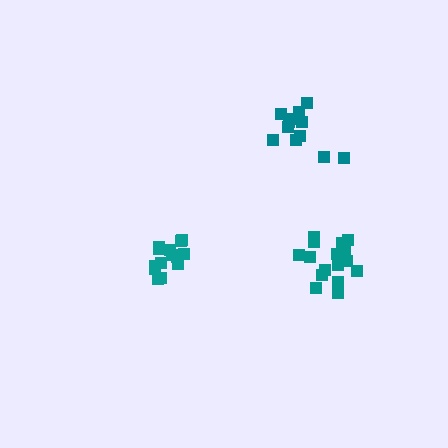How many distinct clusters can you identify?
There are 3 distinct clusters.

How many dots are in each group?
Group 1: 17 dots, Group 2: 14 dots, Group 3: 12 dots (43 total).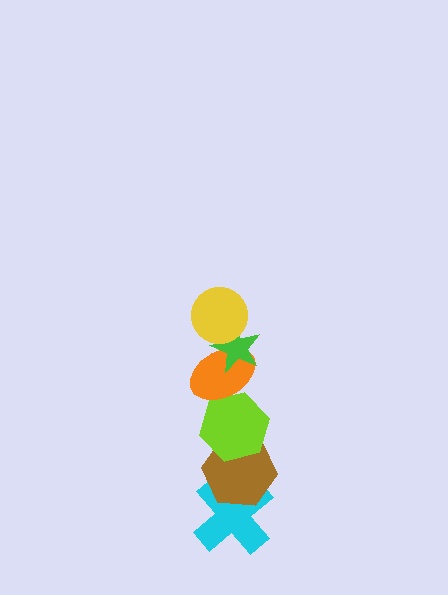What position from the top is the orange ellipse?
The orange ellipse is 3rd from the top.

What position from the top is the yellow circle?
The yellow circle is 1st from the top.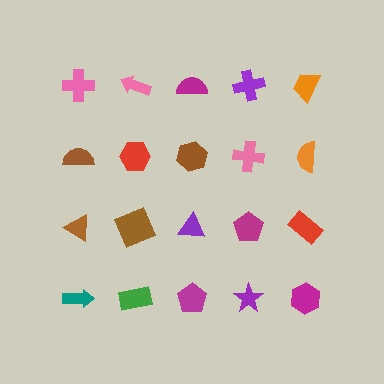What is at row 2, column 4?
A pink cross.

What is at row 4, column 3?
A magenta pentagon.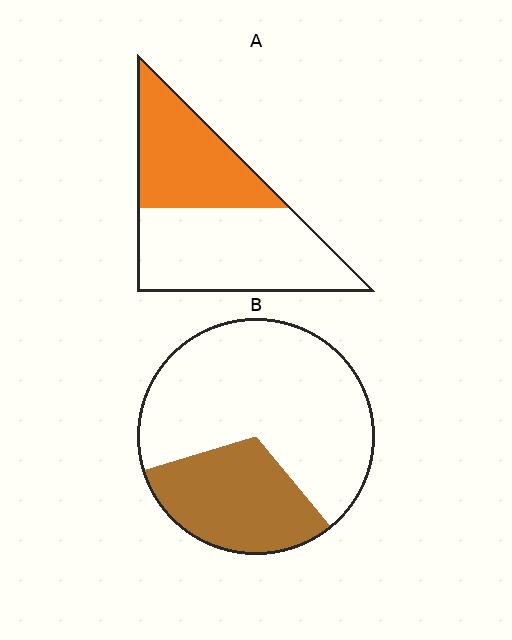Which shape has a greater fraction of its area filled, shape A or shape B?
Shape A.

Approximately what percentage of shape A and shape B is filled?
A is approximately 40% and B is approximately 30%.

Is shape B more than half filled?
No.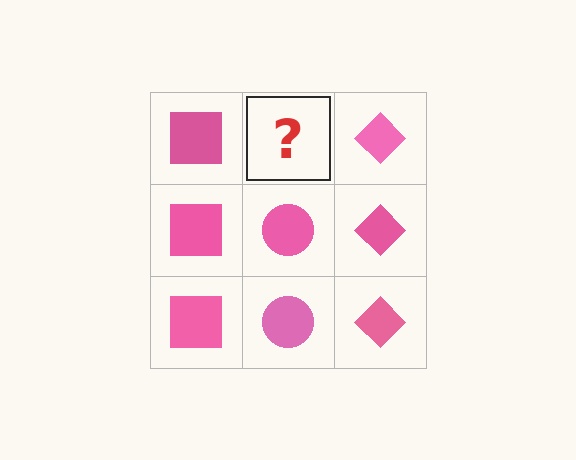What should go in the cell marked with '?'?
The missing cell should contain a pink circle.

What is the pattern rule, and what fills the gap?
The rule is that each column has a consistent shape. The gap should be filled with a pink circle.